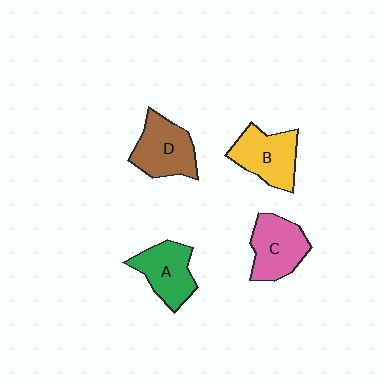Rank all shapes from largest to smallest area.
From largest to smallest: D (brown), B (yellow), C (pink), A (green).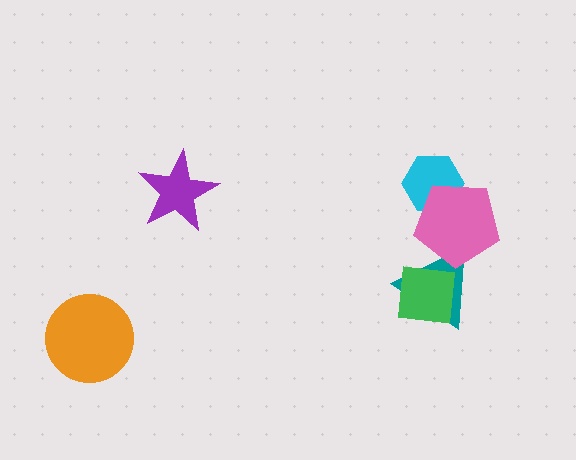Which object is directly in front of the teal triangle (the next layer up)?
The green square is directly in front of the teal triangle.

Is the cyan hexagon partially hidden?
Yes, it is partially covered by another shape.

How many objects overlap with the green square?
1 object overlaps with the green square.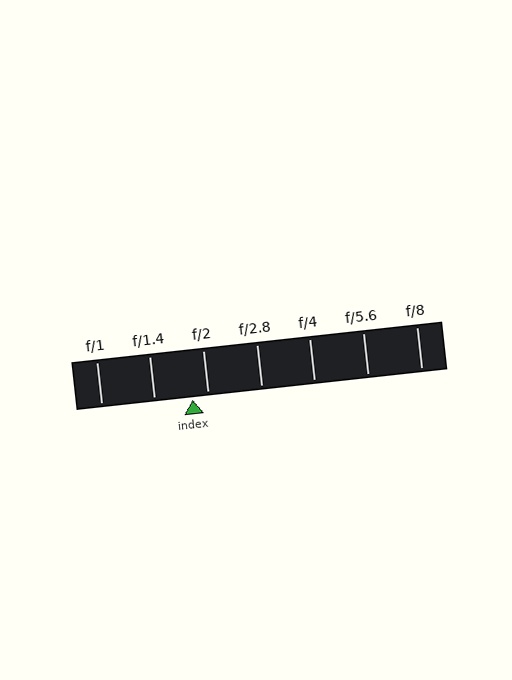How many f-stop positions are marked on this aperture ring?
There are 7 f-stop positions marked.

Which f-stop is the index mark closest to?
The index mark is closest to f/2.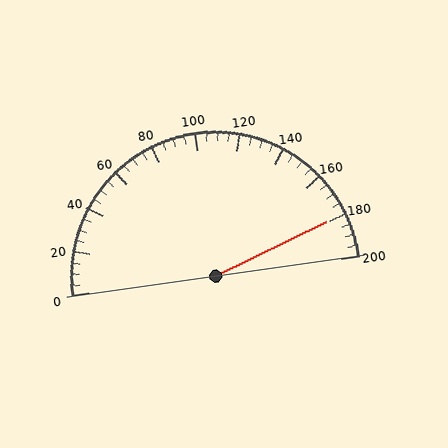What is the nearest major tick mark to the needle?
The nearest major tick mark is 180.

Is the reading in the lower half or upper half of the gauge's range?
The reading is in the upper half of the range (0 to 200).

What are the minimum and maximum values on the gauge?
The gauge ranges from 0 to 200.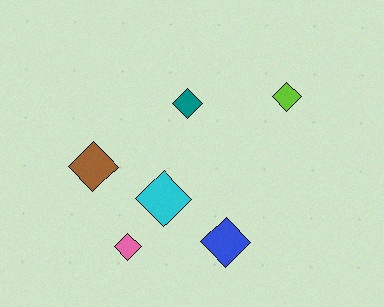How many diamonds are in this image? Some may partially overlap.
There are 6 diamonds.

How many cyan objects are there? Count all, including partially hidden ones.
There is 1 cyan object.